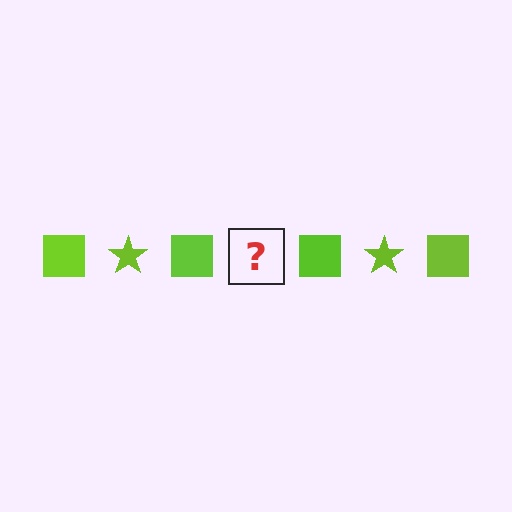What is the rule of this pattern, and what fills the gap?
The rule is that the pattern cycles through square, star shapes in lime. The gap should be filled with a lime star.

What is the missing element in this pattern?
The missing element is a lime star.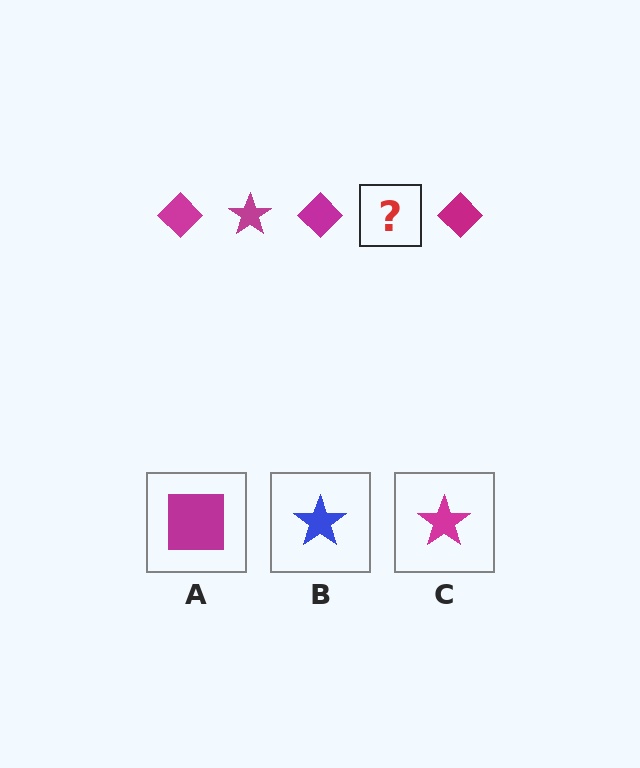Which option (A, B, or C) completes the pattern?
C.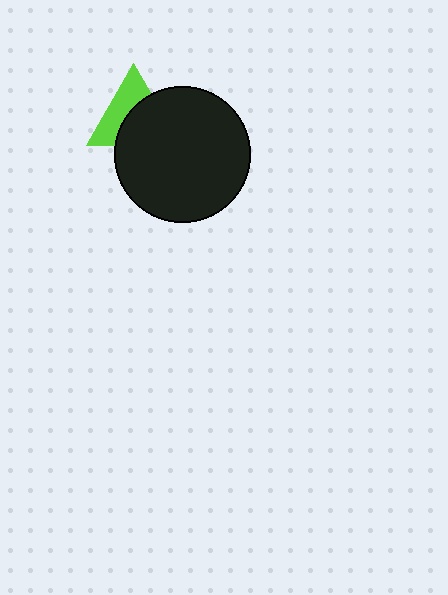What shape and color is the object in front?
The object in front is a black circle.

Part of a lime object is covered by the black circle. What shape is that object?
It is a triangle.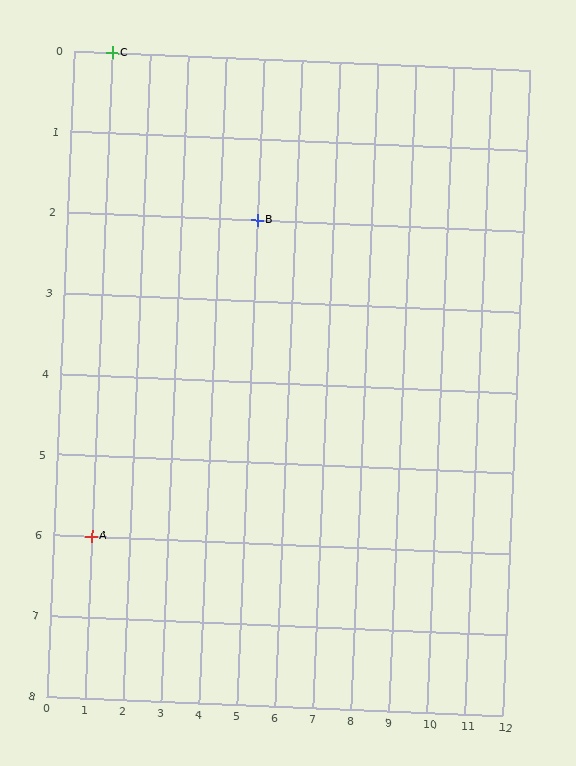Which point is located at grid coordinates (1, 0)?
Point C is at (1, 0).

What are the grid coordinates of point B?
Point B is at grid coordinates (5, 2).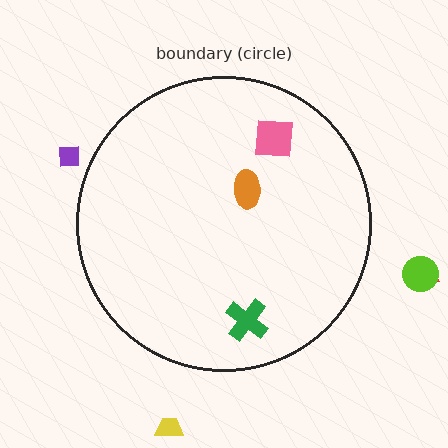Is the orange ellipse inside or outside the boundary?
Inside.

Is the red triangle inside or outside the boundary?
Outside.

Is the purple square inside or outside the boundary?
Outside.